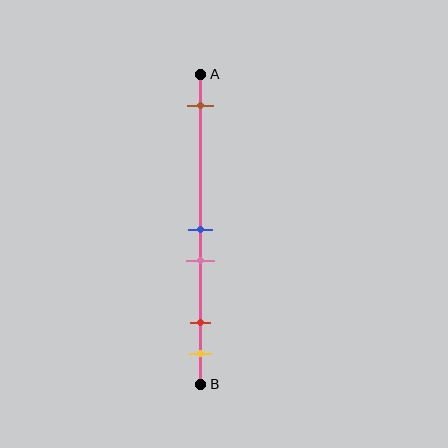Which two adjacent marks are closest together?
The blue and pink marks are the closest adjacent pair.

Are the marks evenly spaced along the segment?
No, the marks are not evenly spaced.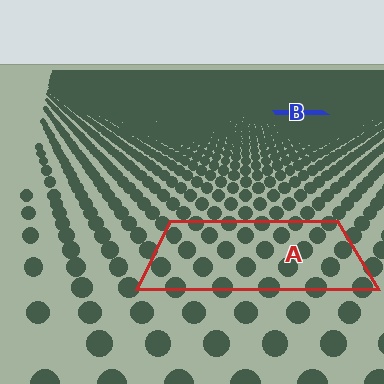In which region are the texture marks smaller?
The texture marks are smaller in region B, because it is farther away.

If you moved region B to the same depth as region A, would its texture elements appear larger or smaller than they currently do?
They would appear larger. At a closer depth, the same texture elements are projected at a bigger on-screen size.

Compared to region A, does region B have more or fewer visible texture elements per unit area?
Region B has more texture elements per unit area — they are packed more densely because it is farther away.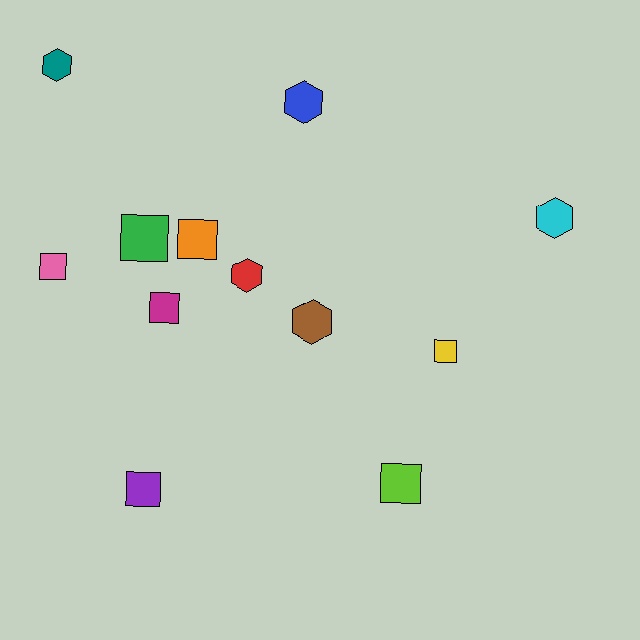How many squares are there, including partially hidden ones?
There are 7 squares.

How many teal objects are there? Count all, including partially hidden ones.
There is 1 teal object.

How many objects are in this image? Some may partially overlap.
There are 12 objects.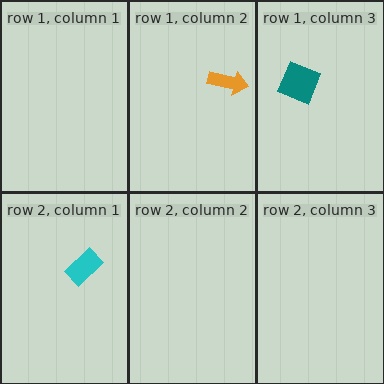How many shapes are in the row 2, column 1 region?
1.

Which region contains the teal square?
The row 1, column 3 region.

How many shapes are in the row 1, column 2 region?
1.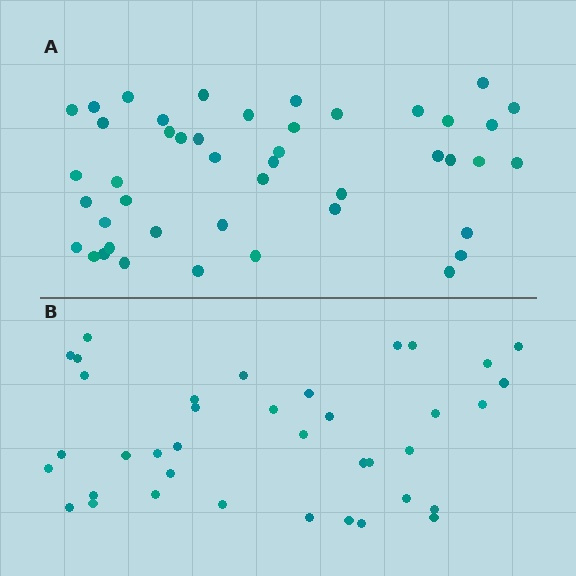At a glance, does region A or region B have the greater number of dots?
Region A (the top region) has more dots.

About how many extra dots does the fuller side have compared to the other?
Region A has roughly 8 or so more dots than region B.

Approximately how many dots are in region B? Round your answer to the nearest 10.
About 40 dots. (The exact count is 38, which rounds to 40.)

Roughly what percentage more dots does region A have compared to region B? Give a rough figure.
About 20% more.